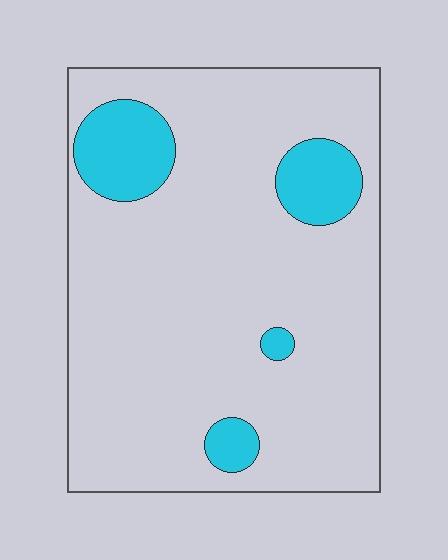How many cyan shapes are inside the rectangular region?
4.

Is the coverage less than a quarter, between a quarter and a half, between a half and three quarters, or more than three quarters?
Less than a quarter.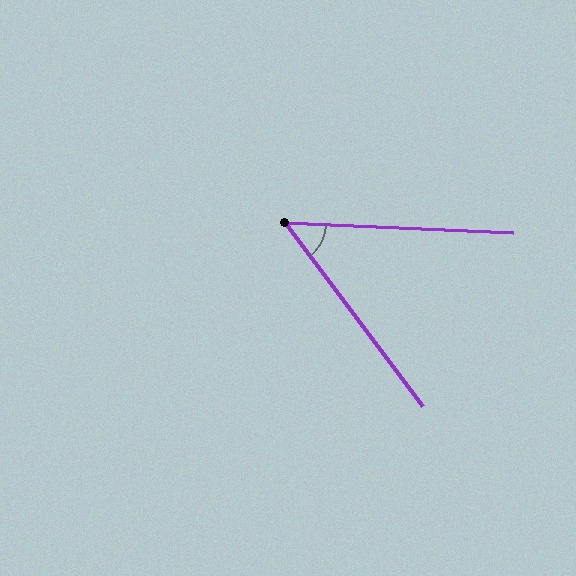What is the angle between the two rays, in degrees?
Approximately 50 degrees.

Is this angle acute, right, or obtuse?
It is acute.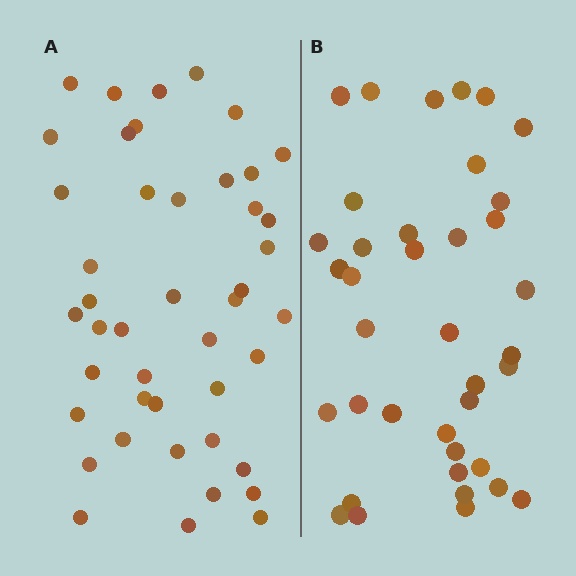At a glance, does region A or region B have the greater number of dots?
Region A (the left region) has more dots.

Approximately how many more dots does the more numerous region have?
Region A has about 6 more dots than region B.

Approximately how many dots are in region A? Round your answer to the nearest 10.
About 40 dots. (The exact count is 44, which rounds to 40.)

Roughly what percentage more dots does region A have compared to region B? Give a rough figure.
About 15% more.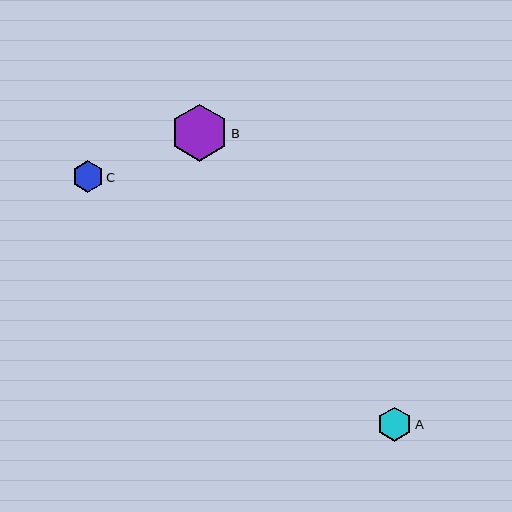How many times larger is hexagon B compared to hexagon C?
Hexagon B is approximately 1.8 times the size of hexagon C.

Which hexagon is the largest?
Hexagon B is the largest with a size of approximately 57 pixels.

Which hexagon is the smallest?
Hexagon C is the smallest with a size of approximately 31 pixels.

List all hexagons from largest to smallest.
From largest to smallest: B, A, C.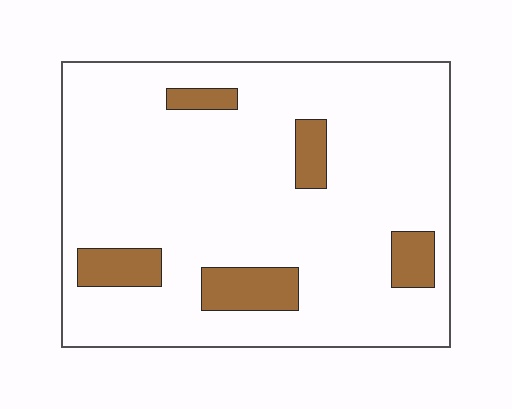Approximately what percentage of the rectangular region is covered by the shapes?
Approximately 10%.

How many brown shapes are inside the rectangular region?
5.